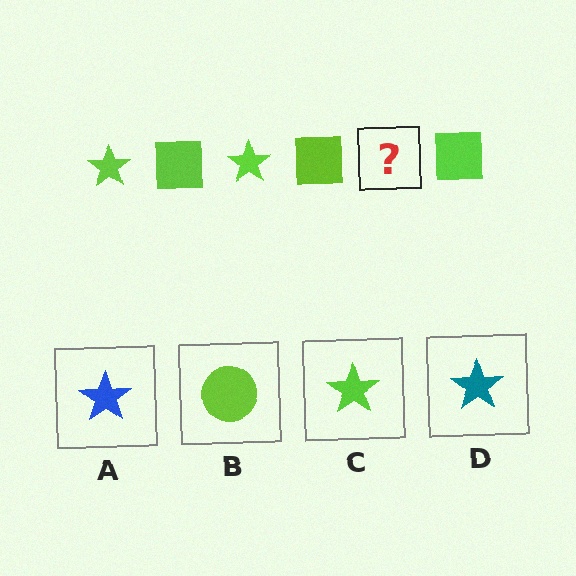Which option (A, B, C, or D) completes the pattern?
C.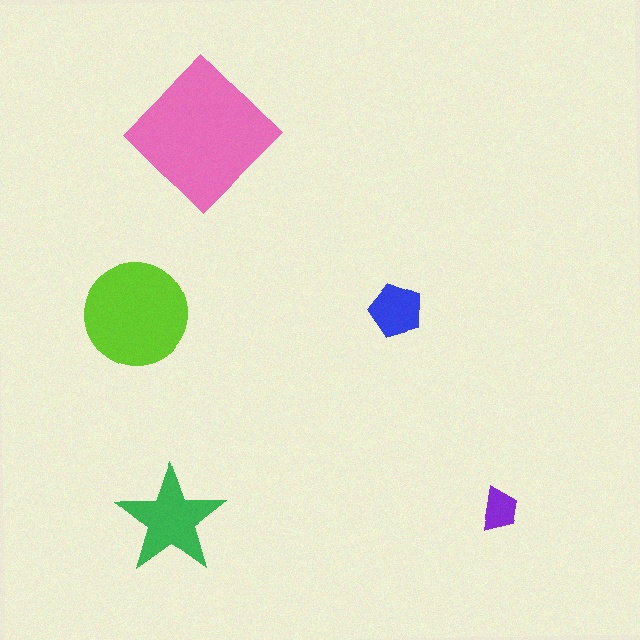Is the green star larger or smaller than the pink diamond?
Smaller.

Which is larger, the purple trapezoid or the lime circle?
The lime circle.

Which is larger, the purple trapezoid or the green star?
The green star.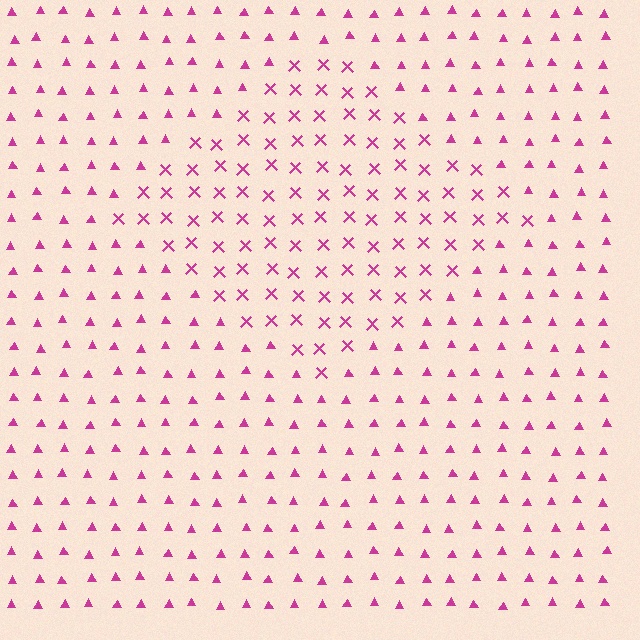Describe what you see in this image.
The image is filled with small magenta elements arranged in a uniform grid. A diamond-shaped region contains X marks, while the surrounding area contains triangles. The boundary is defined purely by the change in element shape.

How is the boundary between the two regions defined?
The boundary is defined by a change in element shape: X marks inside vs. triangles outside. All elements share the same color and spacing.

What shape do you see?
I see a diamond.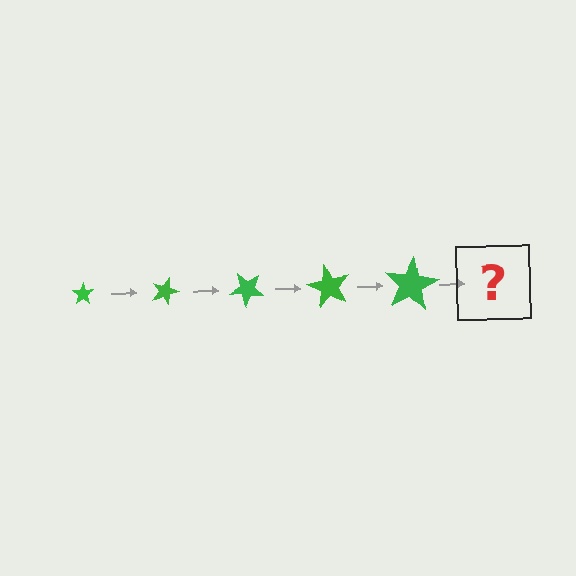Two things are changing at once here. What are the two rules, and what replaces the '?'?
The two rules are that the star grows larger each step and it rotates 20 degrees each step. The '?' should be a star, larger than the previous one and rotated 100 degrees from the start.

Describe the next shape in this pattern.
It should be a star, larger than the previous one and rotated 100 degrees from the start.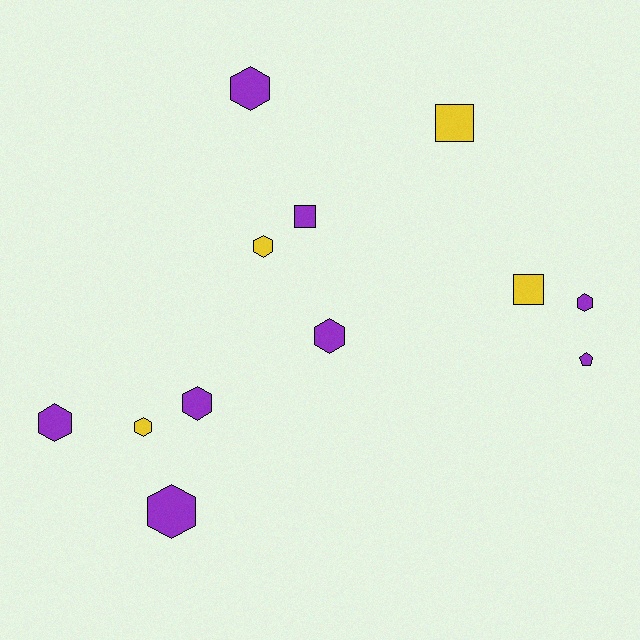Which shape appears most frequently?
Hexagon, with 8 objects.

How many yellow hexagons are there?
There are 2 yellow hexagons.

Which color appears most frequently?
Purple, with 8 objects.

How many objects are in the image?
There are 12 objects.